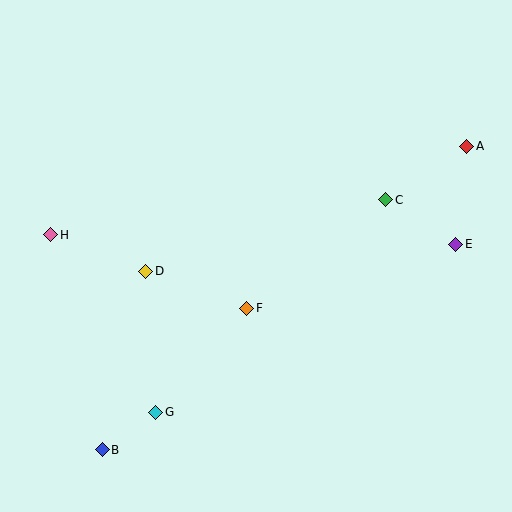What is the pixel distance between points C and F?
The distance between C and F is 176 pixels.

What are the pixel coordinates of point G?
Point G is at (156, 412).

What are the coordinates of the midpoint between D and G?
The midpoint between D and G is at (151, 342).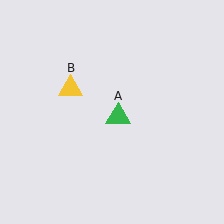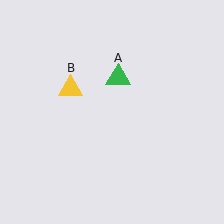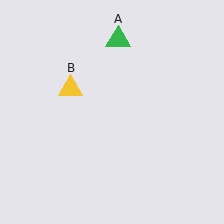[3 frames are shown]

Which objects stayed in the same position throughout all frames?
Yellow triangle (object B) remained stationary.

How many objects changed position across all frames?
1 object changed position: green triangle (object A).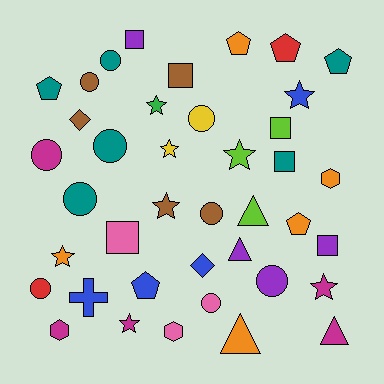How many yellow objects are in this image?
There are 2 yellow objects.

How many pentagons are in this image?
There are 6 pentagons.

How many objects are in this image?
There are 40 objects.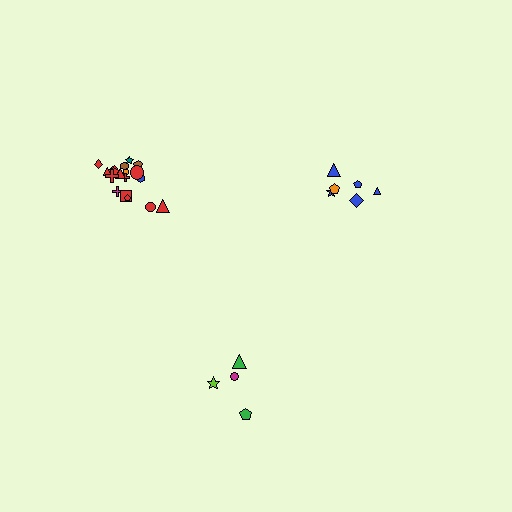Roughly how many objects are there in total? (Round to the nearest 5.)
Roughly 30 objects in total.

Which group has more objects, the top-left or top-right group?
The top-left group.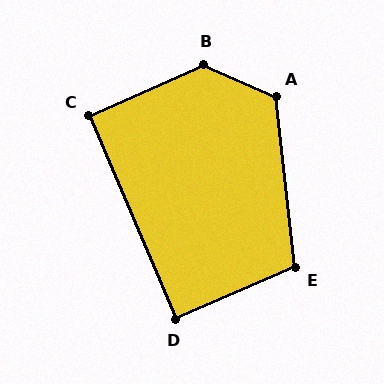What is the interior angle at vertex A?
Approximately 119 degrees (obtuse).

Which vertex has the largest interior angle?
B, at approximately 132 degrees.